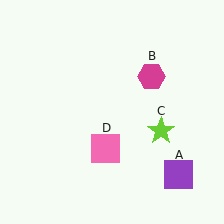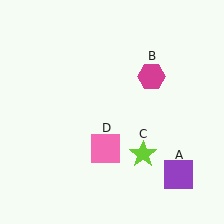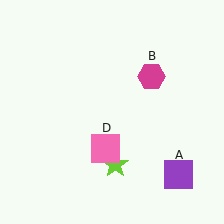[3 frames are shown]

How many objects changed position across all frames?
1 object changed position: lime star (object C).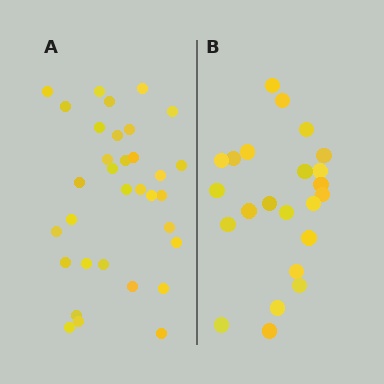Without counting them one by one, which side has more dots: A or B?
Region A (the left region) has more dots.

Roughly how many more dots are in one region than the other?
Region A has roughly 10 or so more dots than region B.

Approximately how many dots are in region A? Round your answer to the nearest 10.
About 30 dots. (The exact count is 33, which rounds to 30.)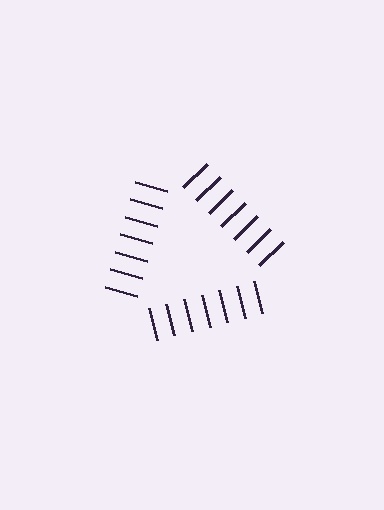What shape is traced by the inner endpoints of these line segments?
An illusory triangle — the line segments terminate on its edges but no continuous stroke is drawn.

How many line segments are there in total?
21 — 7 along each of the 3 edges.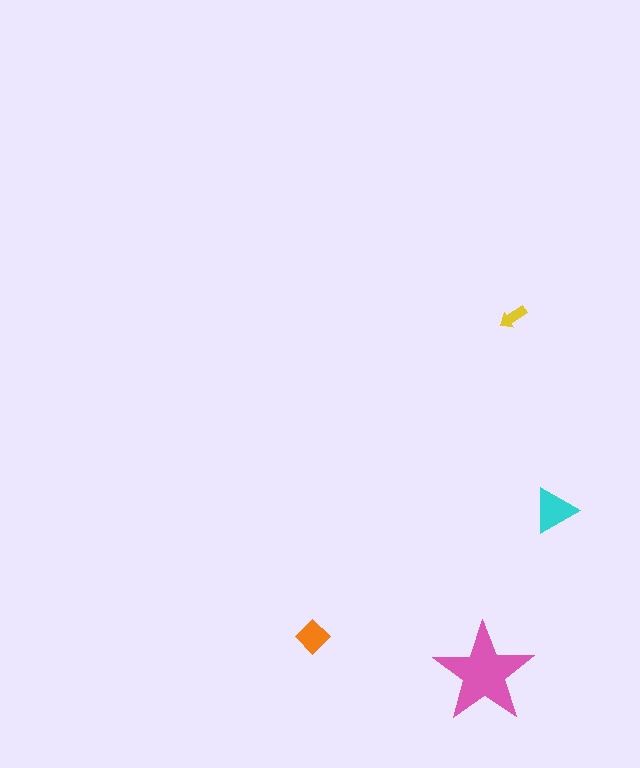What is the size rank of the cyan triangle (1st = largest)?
2nd.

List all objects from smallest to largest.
The yellow arrow, the orange diamond, the cyan triangle, the pink star.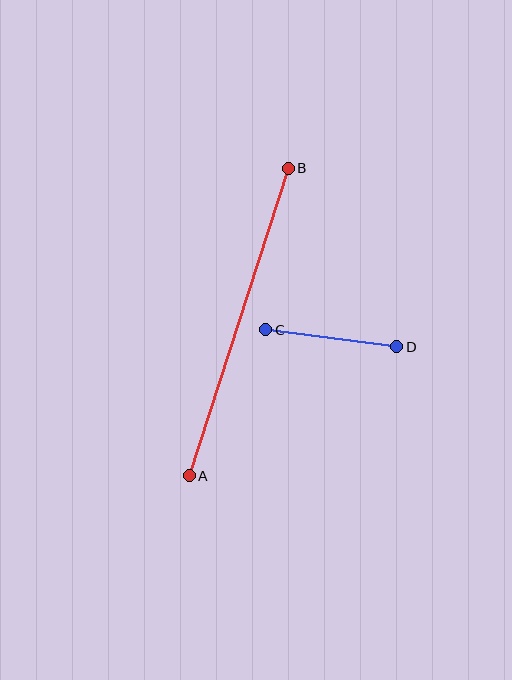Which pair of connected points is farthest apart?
Points A and B are farthest apart.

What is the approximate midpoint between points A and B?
The midpoint is at approximately (239, 322) pixels.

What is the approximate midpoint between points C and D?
The midpoint is at approximately (331, 338) pixels.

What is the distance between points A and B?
The distance is approximately 323 pixels.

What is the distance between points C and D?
The distance is approximately 132 pixels.